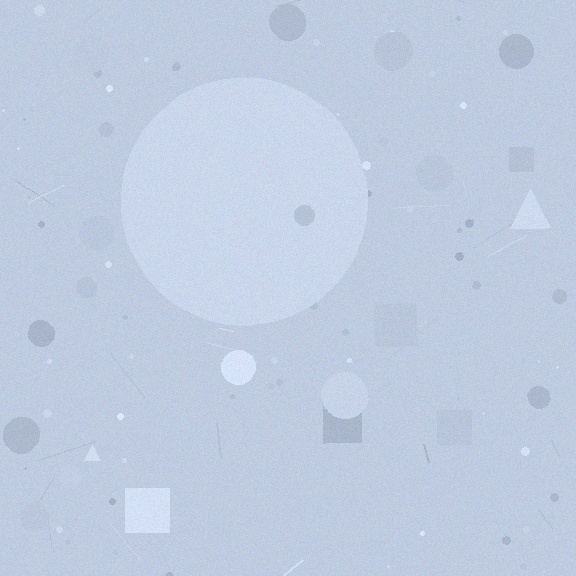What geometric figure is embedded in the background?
A circle is embedded in the background.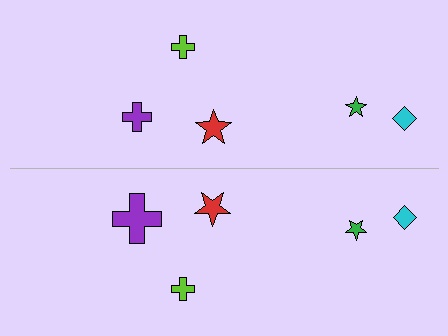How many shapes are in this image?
There are 10 shapes in this image.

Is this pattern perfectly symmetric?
No, the pattern is not perfectly symmetric. The purple cross on the bottom side has a different size than its mirror counterpart.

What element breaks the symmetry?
The purple cross on the bottom side has a different size than its mirror counterpart.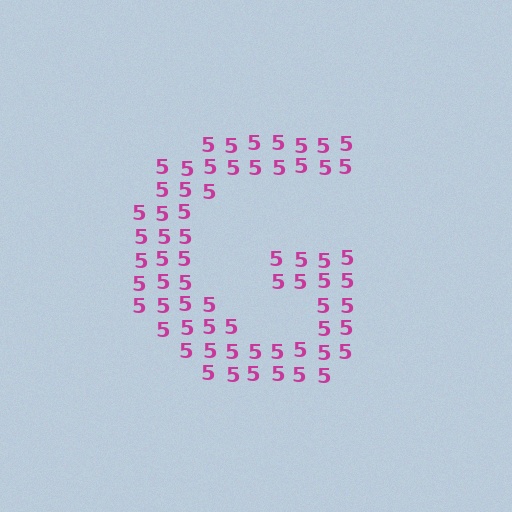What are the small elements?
The small elements are digit 5's.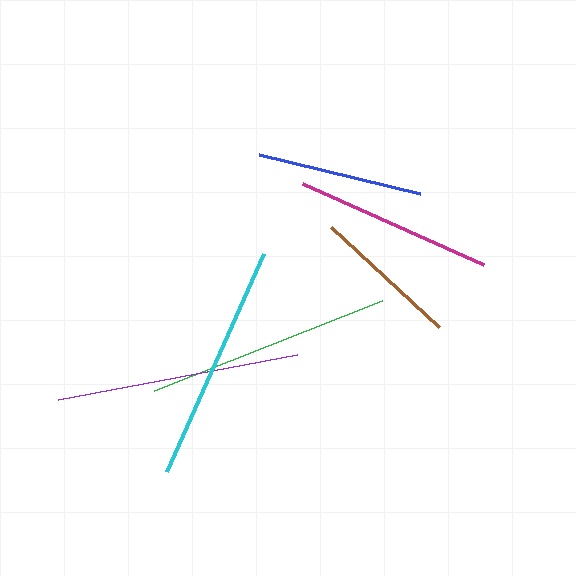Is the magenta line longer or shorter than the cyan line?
The cyan line is longer than the magenta line.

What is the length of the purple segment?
The purple segment is approximately 243 pixels long.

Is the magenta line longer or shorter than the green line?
The green line is longer than the magenta line.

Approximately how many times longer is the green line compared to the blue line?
The green line is approximately 1.5 times the length of the blue line.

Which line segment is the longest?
The green line is the longest at approximately 245 pixels.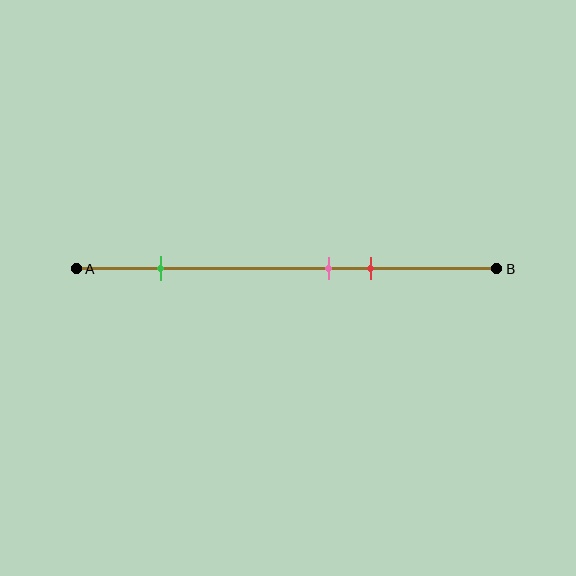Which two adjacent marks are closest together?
The pink and red marks are the closest adjacent pair.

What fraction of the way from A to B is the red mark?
The red mark is approximately 70% (0.7) of the way from A to B.